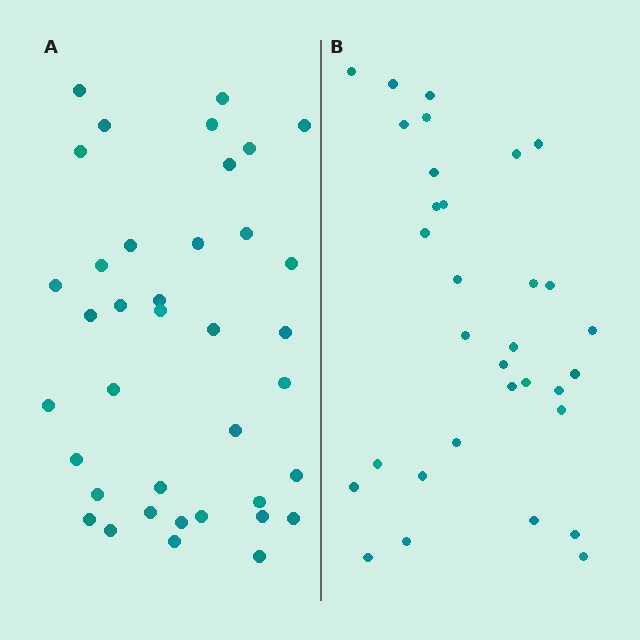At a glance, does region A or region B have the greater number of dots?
Region A (the left region) has more dots.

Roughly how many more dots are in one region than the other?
Region A has about 6 more dots than region B.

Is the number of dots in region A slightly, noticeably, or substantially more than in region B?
Region A has only slightly more — the two regions are fairly close. The ratio is roughly 1.2 to 1.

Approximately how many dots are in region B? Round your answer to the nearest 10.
About 30 dots. (The exact count is 32, which rounds to 30.)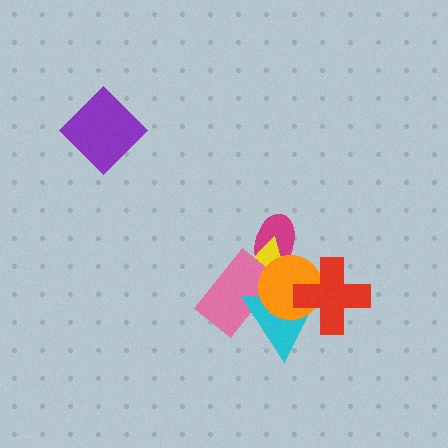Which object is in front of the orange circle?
The red cross is in front of the orange circle.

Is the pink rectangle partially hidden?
Yes, it is partially covered by another shape.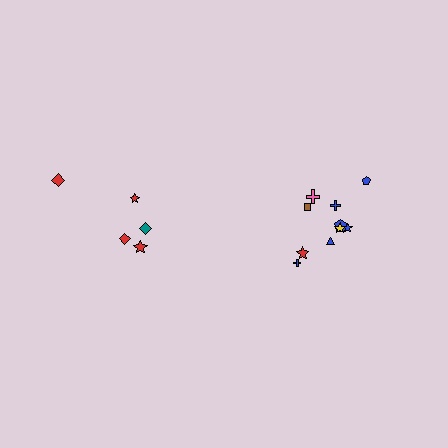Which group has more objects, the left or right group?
The right group.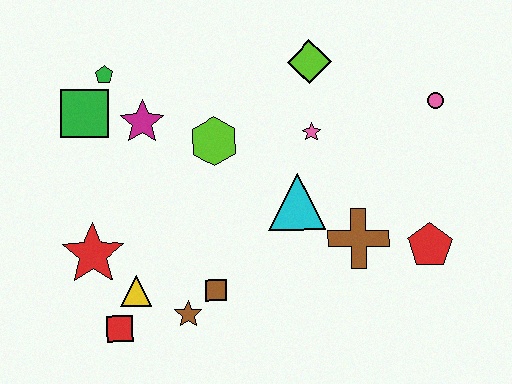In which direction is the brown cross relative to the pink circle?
The brown cross is below the pink circle.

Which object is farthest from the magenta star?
The red pentagon is farthest from the magenta star.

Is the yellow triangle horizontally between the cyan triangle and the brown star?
No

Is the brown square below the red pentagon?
Yes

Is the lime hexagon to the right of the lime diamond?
No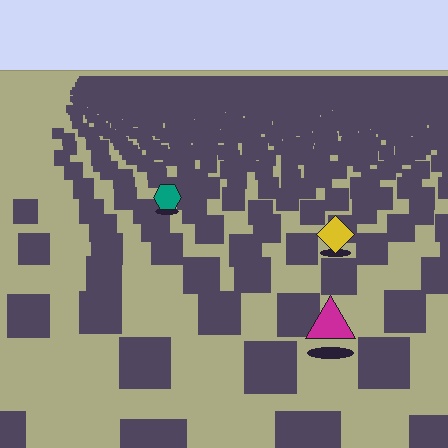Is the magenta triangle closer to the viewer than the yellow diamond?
Yes. The magenta triangle is closer — you can tell from the texture gradient: the ground texture is coarser near it.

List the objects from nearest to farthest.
From nearest to farthest: the magenta triangle, the yellow diamond, the teal hexagon.